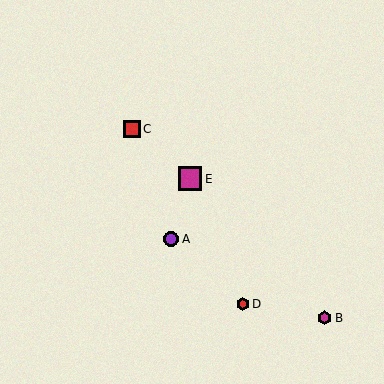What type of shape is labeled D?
Shape D is a red hexagon.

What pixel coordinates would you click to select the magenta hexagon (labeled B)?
Click at (325, 318) to select the magenta hexagon B.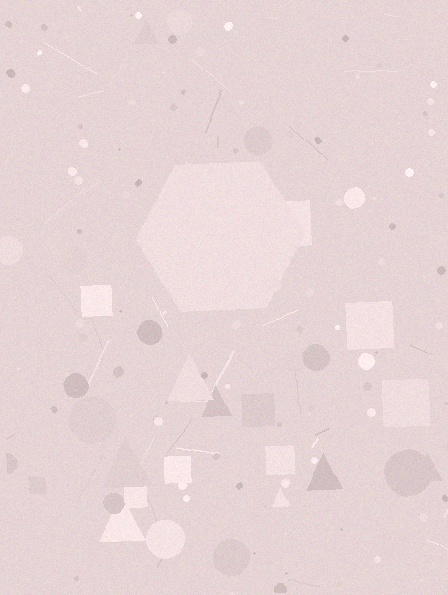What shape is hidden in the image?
A hexagon is hidden in the image.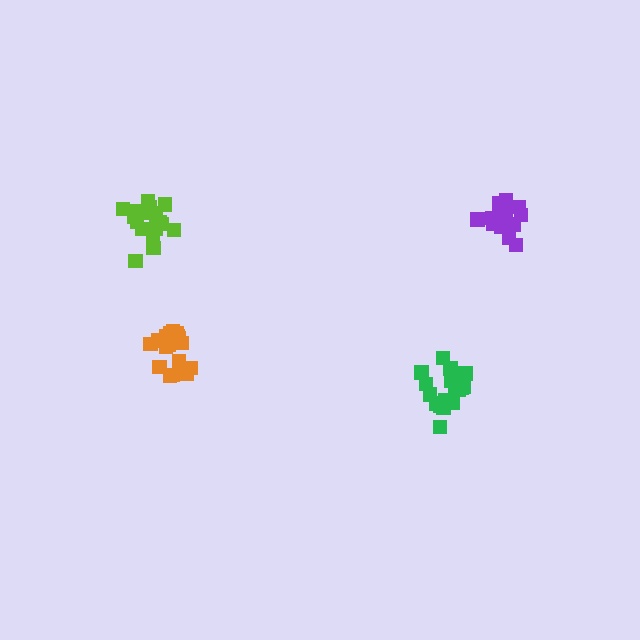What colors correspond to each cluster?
The clusters are colored: purple, orange, lime, green.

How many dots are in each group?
Group 1: 14 dots, Group 2: 19 dots, Group 3: 19 dots, Group 4: 17 dots (69 total).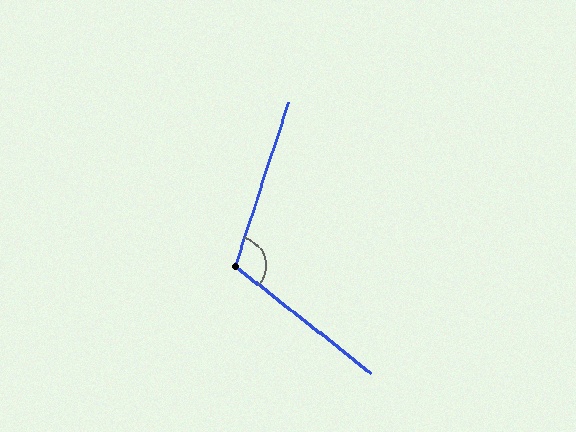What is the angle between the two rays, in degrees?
Approximately 110 degrees.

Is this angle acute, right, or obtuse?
It is obtuse.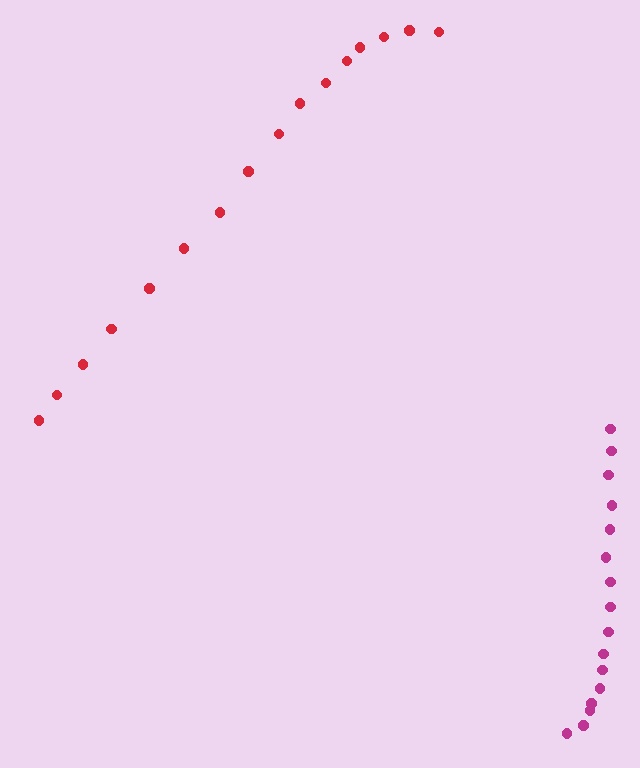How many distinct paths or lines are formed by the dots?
There are 2 distinct paths.